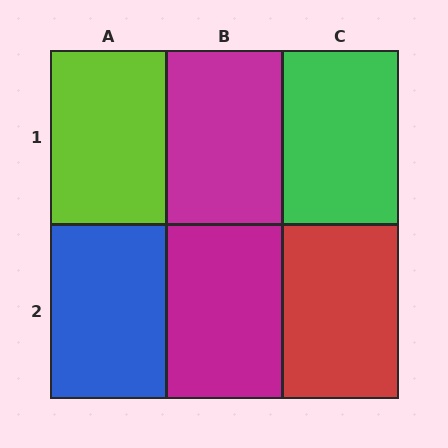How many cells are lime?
1 cell is lime.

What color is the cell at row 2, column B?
Magenta.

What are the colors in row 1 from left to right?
Lime, magenta, green.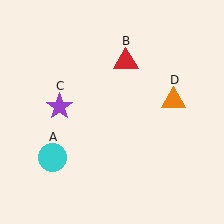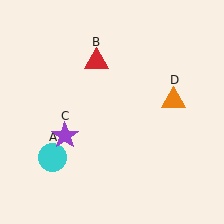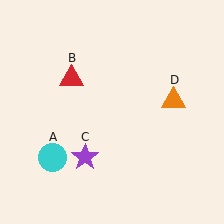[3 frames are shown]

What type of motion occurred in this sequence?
The red triangle (object B), purple star (object C) rotated counterclockwise around the center of the scene.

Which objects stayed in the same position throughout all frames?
Cyan circle (object A) and orange triangle (object D) remained stationary.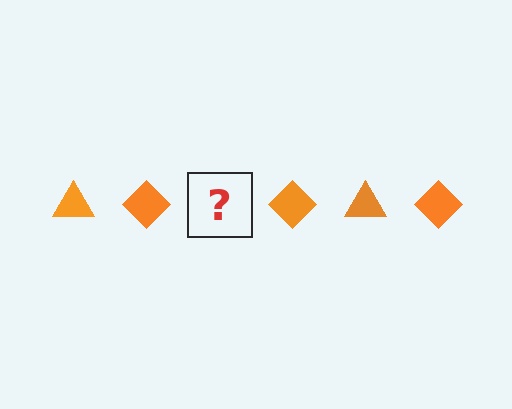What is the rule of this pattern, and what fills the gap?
The rule is that the pattern cycles through triangle, diamond shapes in orange. The gap should be filled with an orange triangle.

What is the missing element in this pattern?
The missing element is an orange triangle.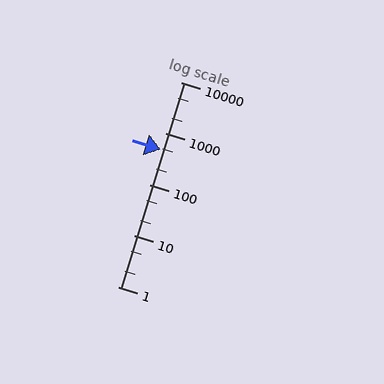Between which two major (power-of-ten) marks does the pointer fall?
The pointer is between 100 and 1000.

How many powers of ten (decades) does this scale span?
The scale spans 4 decades, from 1 to 10000.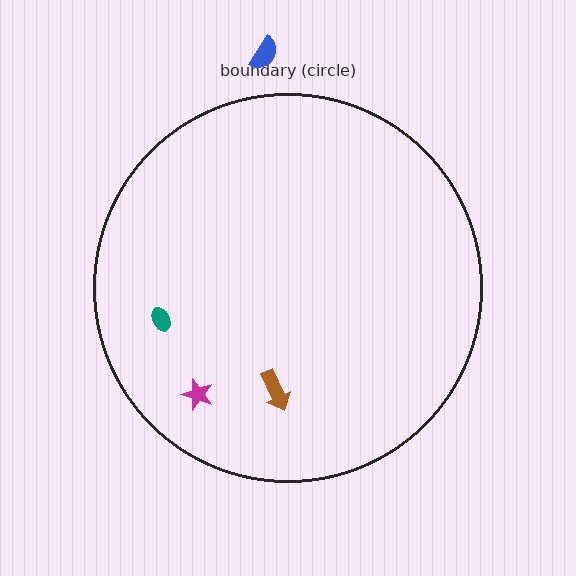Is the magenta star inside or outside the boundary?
Inside.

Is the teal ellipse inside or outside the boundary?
Inside.